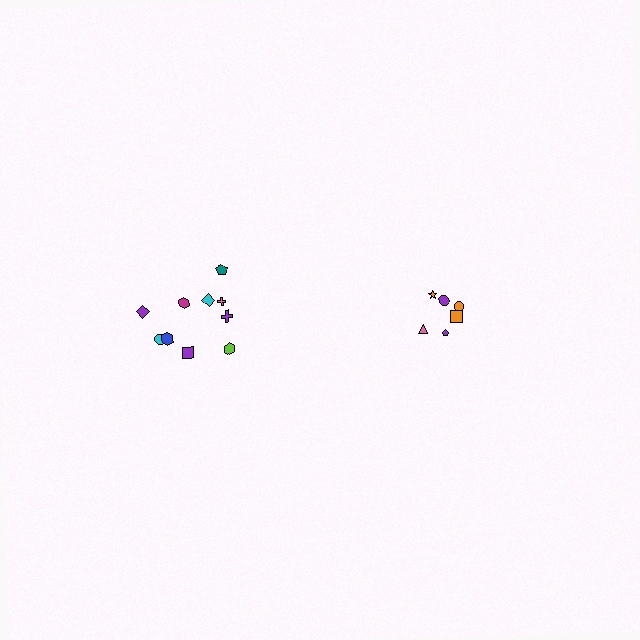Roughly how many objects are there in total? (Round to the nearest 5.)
Roughly 15 objects in total.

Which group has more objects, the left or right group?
The left group.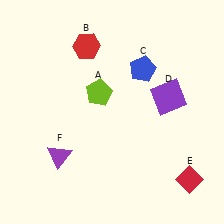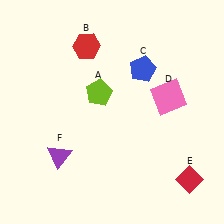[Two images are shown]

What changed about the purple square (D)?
In Image 1, D is purple. In Image 2, it changed to pink.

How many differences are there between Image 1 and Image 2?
There is 1 difference between the two images.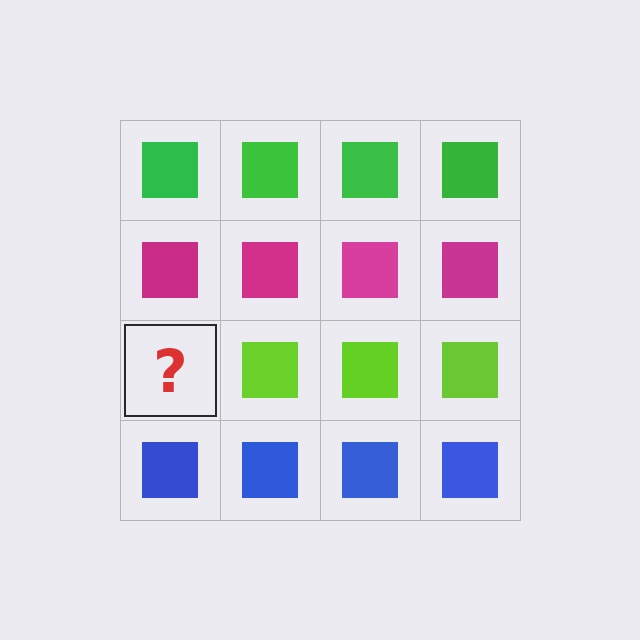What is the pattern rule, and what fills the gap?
The rule is that each row has a consistent color. The gap should be filled with a lime square.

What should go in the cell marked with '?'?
The missing cell should contain a lime square.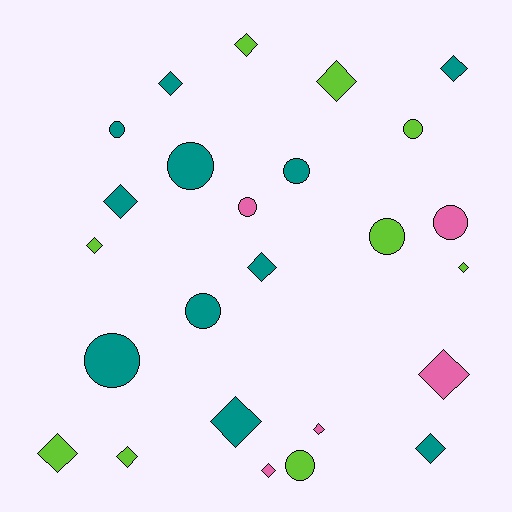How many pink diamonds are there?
There are 3 pink diamonds.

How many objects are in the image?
There are 25 objects.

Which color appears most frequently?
Teal, with 11 objects.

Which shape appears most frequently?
Diamond, with 15 objects.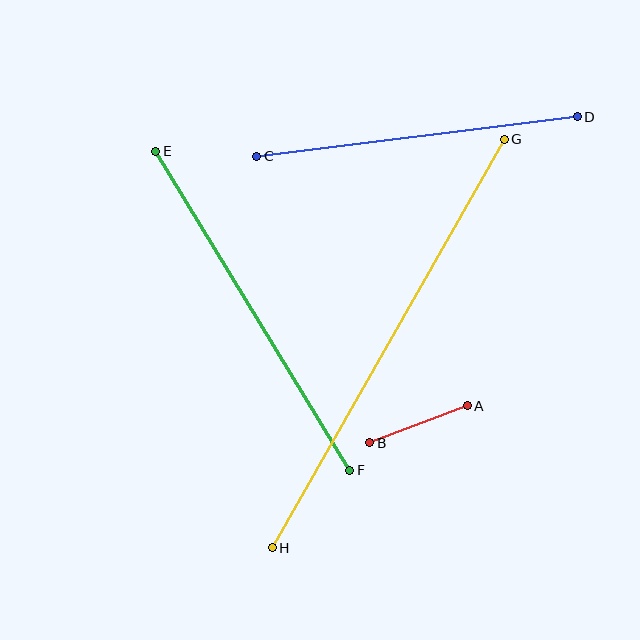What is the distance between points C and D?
The distance is approximately 323 pixels.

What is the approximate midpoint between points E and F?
The midpoint is at approximately (253, 311) pixels.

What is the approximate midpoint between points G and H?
The midpoint is at approximately (388, 344) pixels.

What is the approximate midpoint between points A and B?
The midpoint is at approximately (418, 424) pixels.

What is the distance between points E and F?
The distance is approximately 373 pixels.